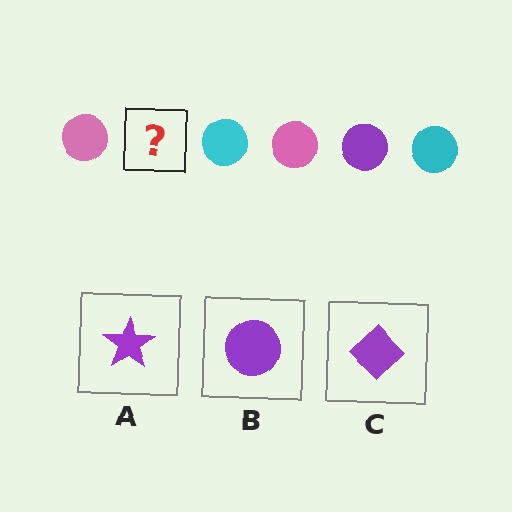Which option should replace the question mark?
Option B.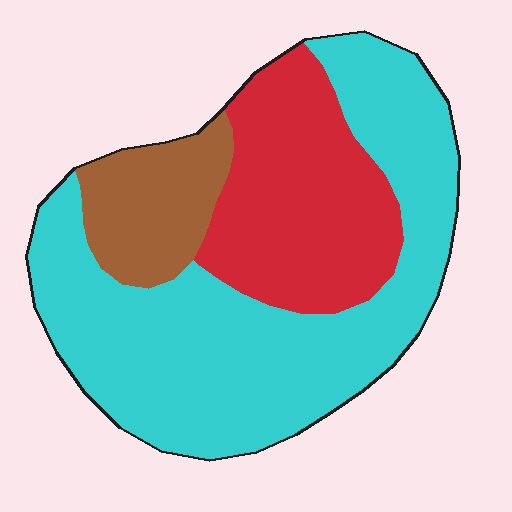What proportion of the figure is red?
Red covers about 30% of the figure.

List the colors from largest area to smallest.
From largest to smallest: cyan, red, brown.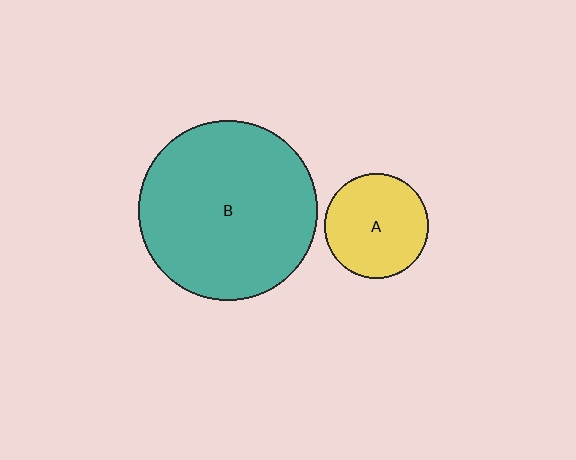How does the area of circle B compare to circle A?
Approximately 3.0 times.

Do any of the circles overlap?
No, none of the circles overlap.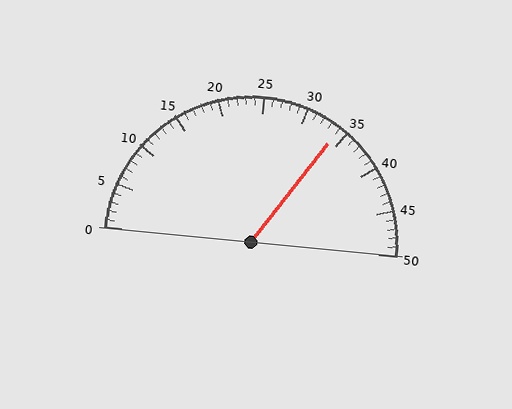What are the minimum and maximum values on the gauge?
The gauge ranges from 0 to 50.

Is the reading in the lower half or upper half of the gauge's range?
The reading is in the upper half of the range (0 to 50).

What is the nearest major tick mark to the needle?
The nearest major tick mark is 35.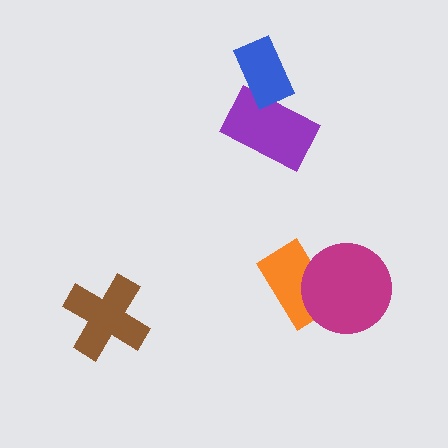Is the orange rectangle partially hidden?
Yes, it is partially covered by another shape.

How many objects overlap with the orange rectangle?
1 object overlaps with the orange rectangle.